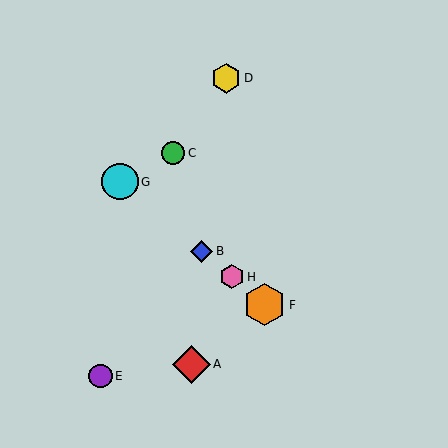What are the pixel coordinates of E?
Object E is at (101, 376).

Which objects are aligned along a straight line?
Objects B, F, G, H are aligned along a straight line.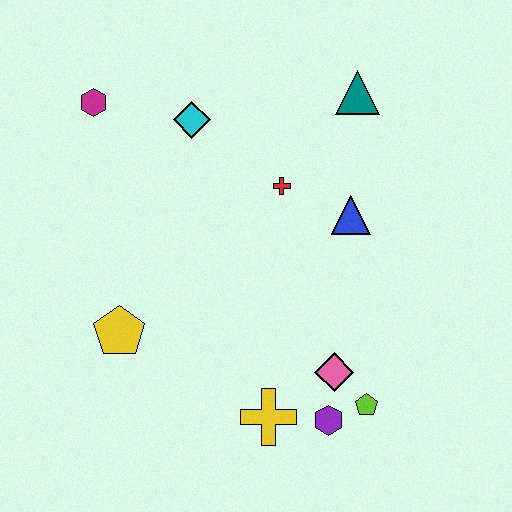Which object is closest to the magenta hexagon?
The cyan diamond is closest to the magenta hexagon.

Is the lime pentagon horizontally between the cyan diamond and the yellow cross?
No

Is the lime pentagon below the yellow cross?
No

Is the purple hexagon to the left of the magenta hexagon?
No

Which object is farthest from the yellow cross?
The magenta hexagon is farthest from the yellow cross.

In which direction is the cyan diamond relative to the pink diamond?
The cyan diamond is above the pink diamond.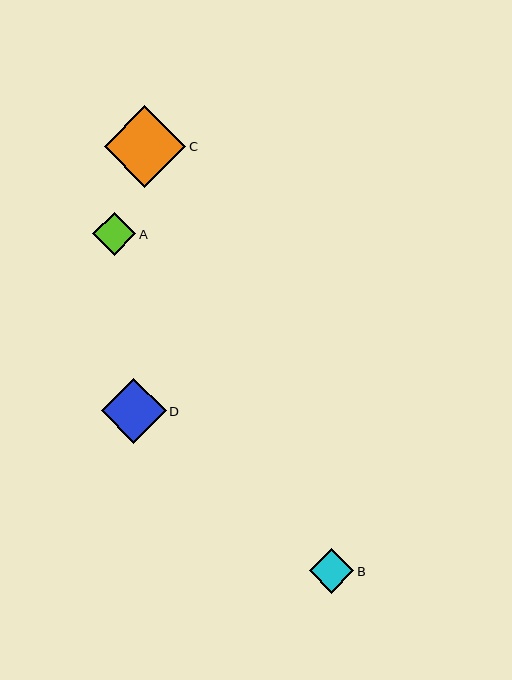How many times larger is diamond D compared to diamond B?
Diamond D is approximately 1.4 times the size of diamond B.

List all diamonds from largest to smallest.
From largest to smallest: C, D, B, A.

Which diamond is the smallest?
Diamond A is the smallest with a size of approximately 43 pixels.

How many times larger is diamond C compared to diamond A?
Diamond C is approximately 1.9 times the size of diamond A.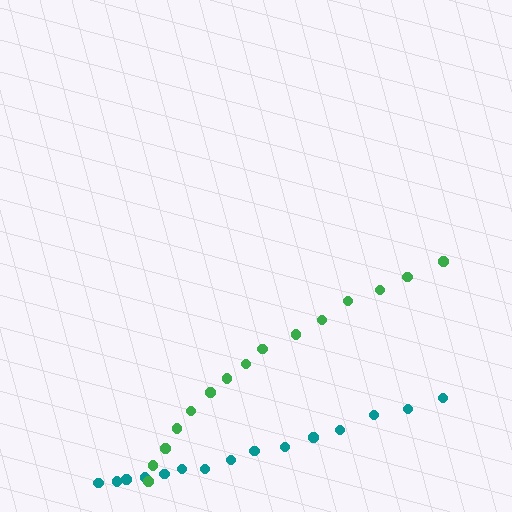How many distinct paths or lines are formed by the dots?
There are 2 distinct paths.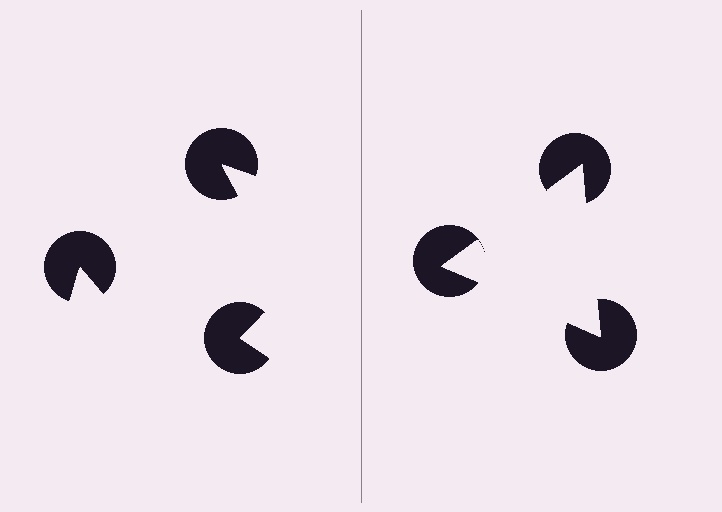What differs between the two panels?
The pac-man discs are positioned identically on both sides; only the wedge orientations differ. On the right they align to a triangle; on the left they are misaligned.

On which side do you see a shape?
An illusory triangle appears on the right side. On the left side the wedge cuts are rotated, so no coherent shape forms.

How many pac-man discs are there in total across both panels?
6 — 3 on each side.